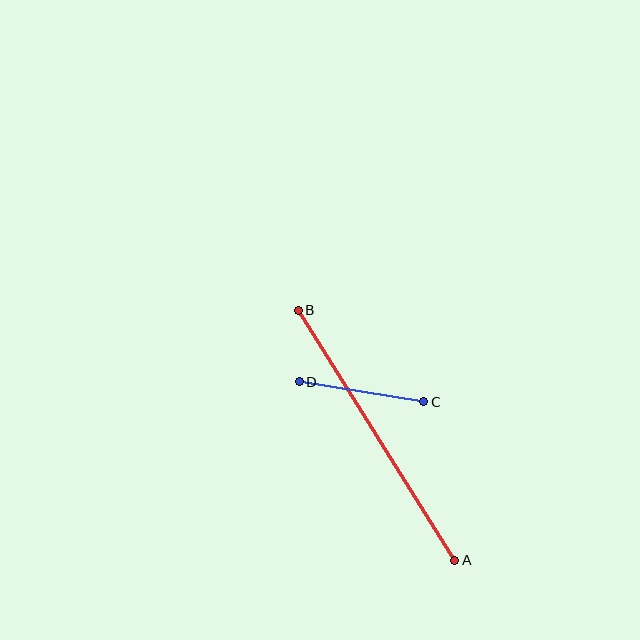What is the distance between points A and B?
The distance is approximately 295 pixels.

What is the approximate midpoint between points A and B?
The midpoint is at approximately (377, 435) pixels.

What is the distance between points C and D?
The distance is approximately 126 pixels.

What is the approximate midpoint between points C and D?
The midpoint is at approximately (362, 392) pixels.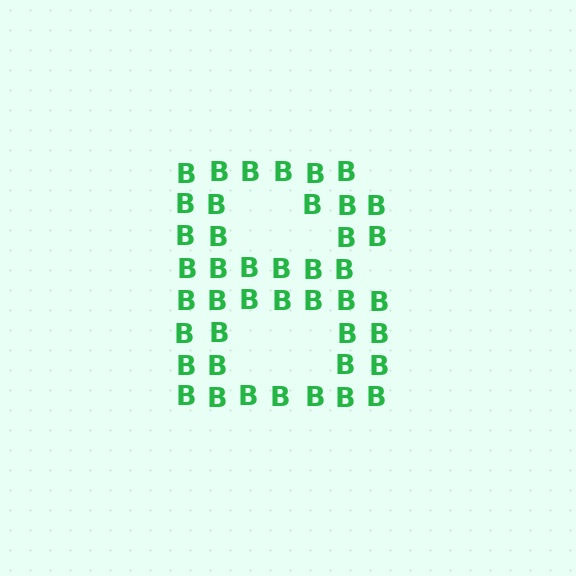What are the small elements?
The small elements are letter B's.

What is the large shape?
The large shape is the letter B.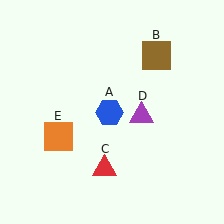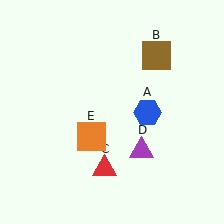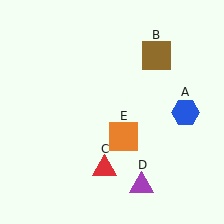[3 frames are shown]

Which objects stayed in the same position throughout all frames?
Brown square (object B) and red triangle (object C) remained stationary.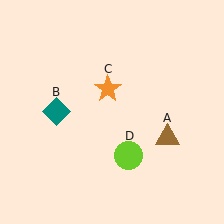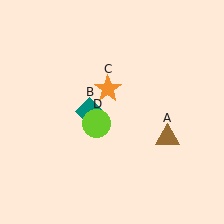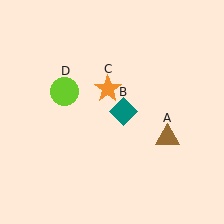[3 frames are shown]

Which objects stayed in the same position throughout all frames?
Brown triangle (object A) and orange star (object C) remained stationary.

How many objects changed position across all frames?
2 objects changed position: teal diamond (object B), lime circle (object D).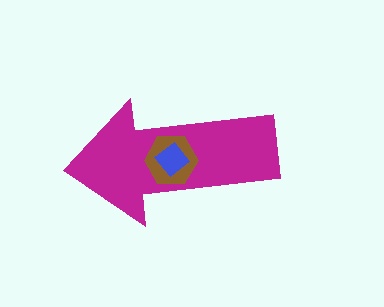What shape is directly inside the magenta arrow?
The brown hexagon.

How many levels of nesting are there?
3.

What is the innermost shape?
The blue diamond.